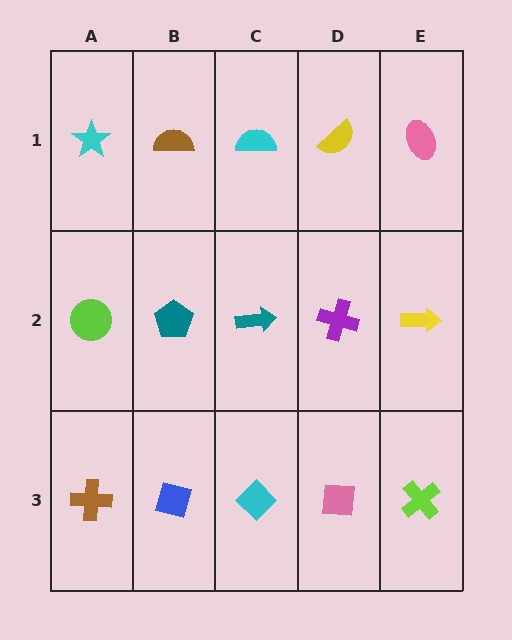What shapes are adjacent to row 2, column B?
A brown semicircle (row 1, column B), a blue diamond (row 3, column B), a lime circle (row 2, column A), a teal arrow (row 2, column C).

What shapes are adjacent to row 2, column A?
A cyan star (row 1, column A), a brown cross (row 3, column A), a teal pentagon (row 2, column B).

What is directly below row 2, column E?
A lime cross.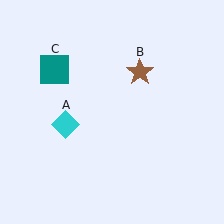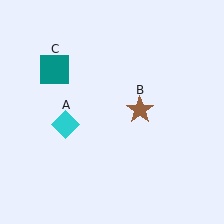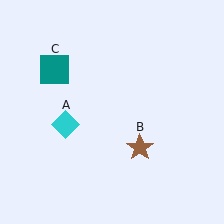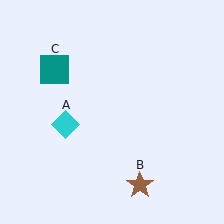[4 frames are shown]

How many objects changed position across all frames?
1 object changed position: brown star (object B).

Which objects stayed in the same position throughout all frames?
Cyan diamond (object A) and teal square (object C) remained stationary.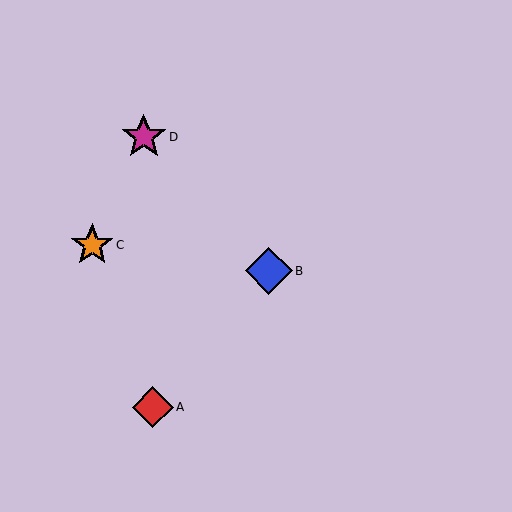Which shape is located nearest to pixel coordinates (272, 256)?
The blue diamond (labeled B) at (269, 271) is nearest to that location.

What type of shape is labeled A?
Shape A is a red diamond.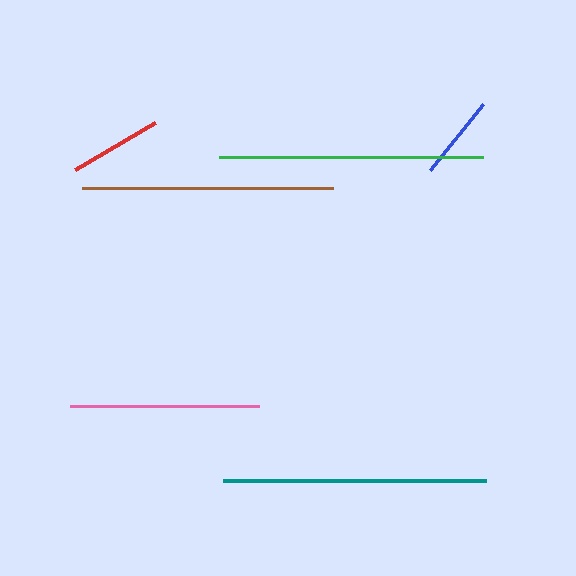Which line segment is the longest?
The green line is the longest at approximately 264 pixels.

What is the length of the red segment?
The red segment is approximately 93 pixels long.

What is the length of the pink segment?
The pink segment is approximately 190 pixels long.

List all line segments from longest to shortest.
From longest to shortest: green, teal, brown, pink, red, blue.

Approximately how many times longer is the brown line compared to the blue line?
The brown line is approximately 3.0 times the length of the blue line.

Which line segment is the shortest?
The blue line is the shortest at approximately 84 pixels.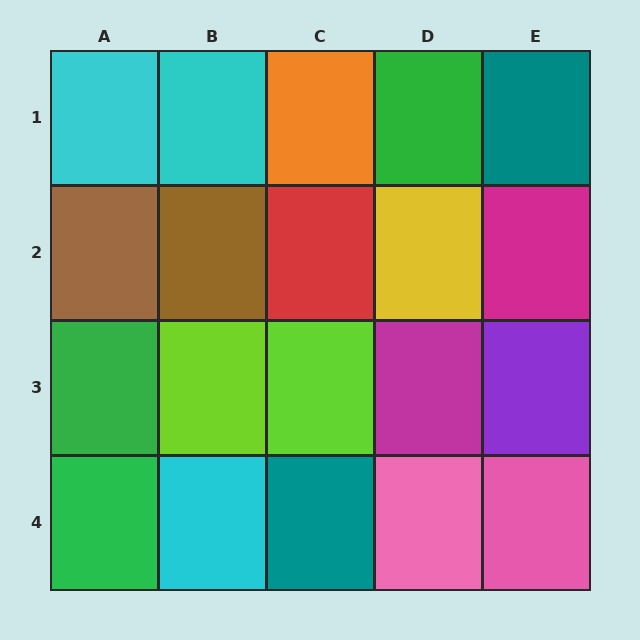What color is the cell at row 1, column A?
Cyan.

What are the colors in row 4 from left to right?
Green, cyan, teal, pink, pink.